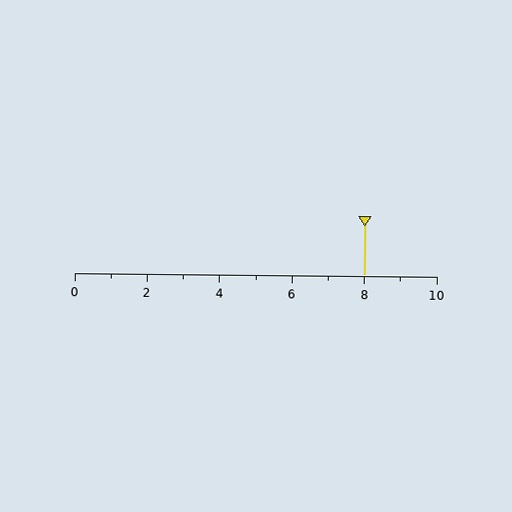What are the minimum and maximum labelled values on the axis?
The axis runs from 0 to 10.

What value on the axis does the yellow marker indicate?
The marker indicates approximately 8.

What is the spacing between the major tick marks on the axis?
The major ticks are spaced 2 apart.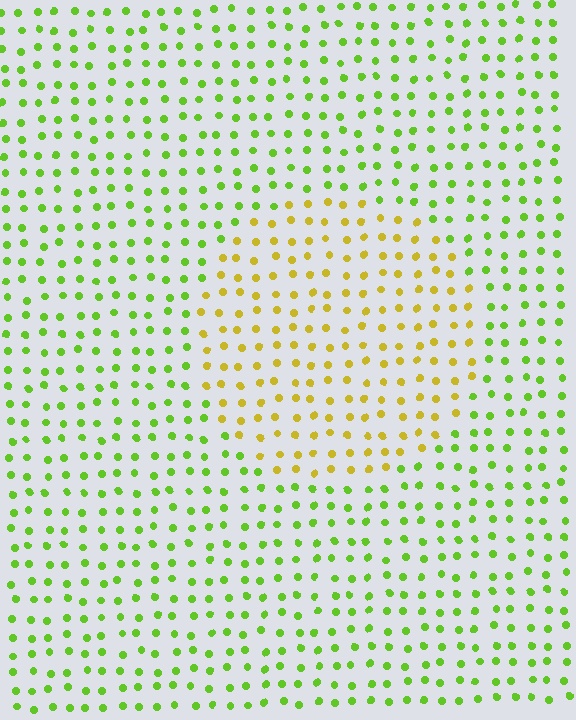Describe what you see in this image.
The image is filled with small lime elements in a uniform arrangement. A circle-shaped region is visible where the elements are tinted to a slightly different hue, forming a subtle color boundary.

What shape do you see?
I see a circle.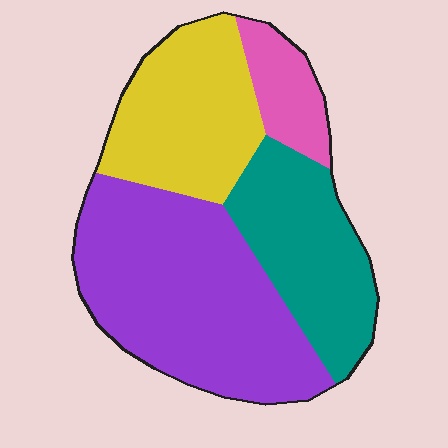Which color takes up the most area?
Purple, at roughly 40%.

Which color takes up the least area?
Pink, at roughly 10%.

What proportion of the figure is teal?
Teal covers 24% of the figure.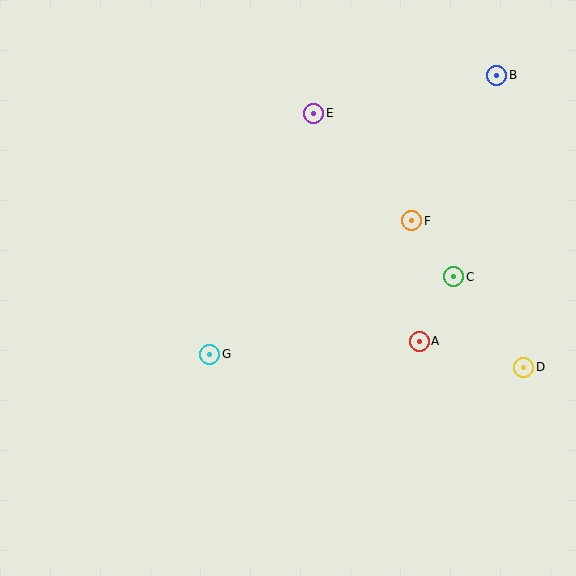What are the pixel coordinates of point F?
Point F is at (412, 221).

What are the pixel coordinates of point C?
Point C is at (454, 277).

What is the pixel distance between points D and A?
The distance between D and A is 108 pixels.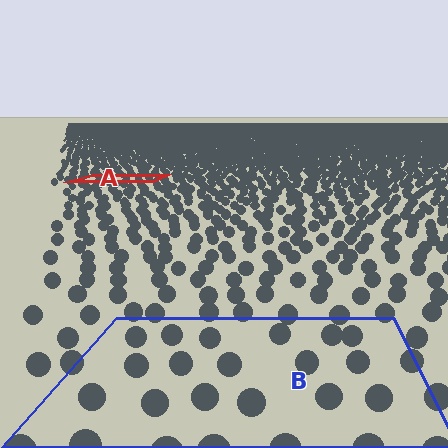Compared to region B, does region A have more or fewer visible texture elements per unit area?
Region A has more texture elements per unit area — they are packed more densely because it is farther away.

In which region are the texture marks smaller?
The texture marks are smaller in region A, because it is farther away.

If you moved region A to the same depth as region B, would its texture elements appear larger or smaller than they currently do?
They would appear larger. At a closer depth, the same texture elements are projected at a bigger on-screen size.